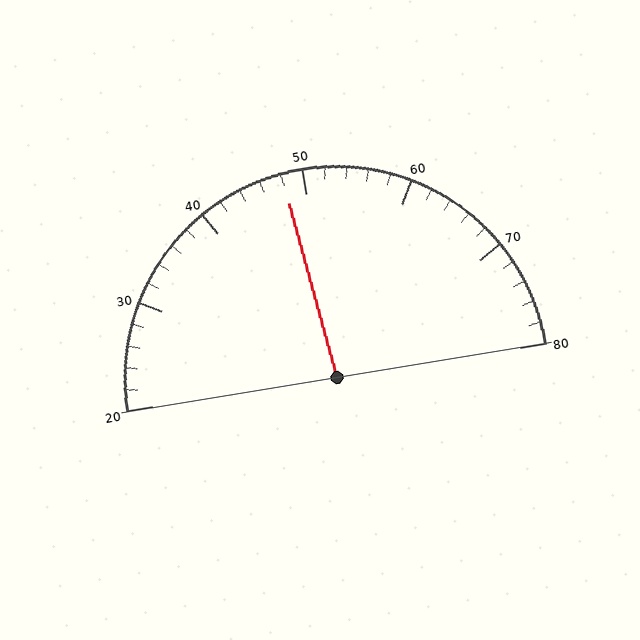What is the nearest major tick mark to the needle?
The nearest major tick mark is 50.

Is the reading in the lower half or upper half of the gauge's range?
The reading is in the lower half of the range (20 to 80).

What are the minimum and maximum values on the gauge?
The gauge ranges from 20 to 80.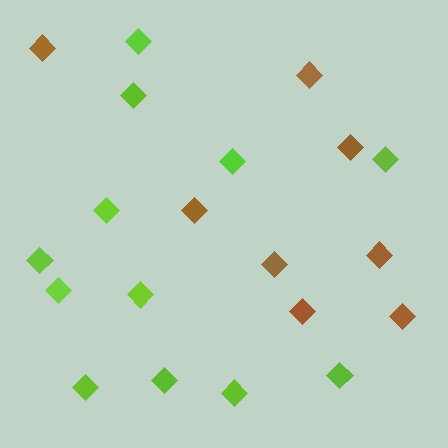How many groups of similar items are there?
There are 2 groups: one group of brown diamonds (8) and one group of lime diamonds (12).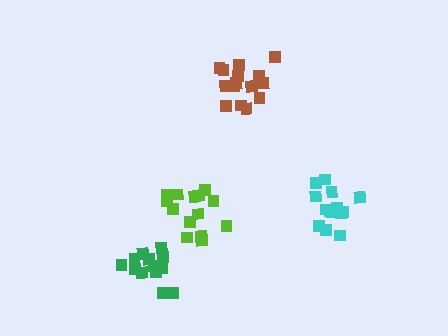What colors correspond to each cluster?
The clusters are colored: brown, cyan, lime, green.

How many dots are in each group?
Group 1: 15 dots, Group 2: 14 dots, Group 3: 14 dots, Group 4: 13 dots (56 total).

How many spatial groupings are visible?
There are 4 spatial groupings.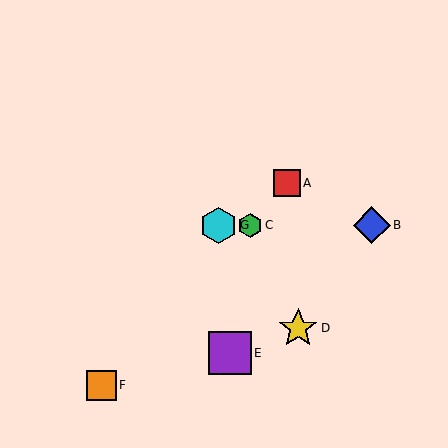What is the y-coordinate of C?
Object C is at y≈225.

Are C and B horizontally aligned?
Yes, both are at y≈225.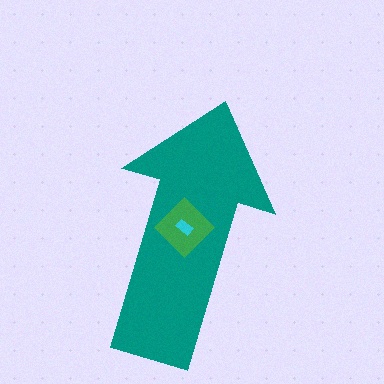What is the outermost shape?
The teal arrow.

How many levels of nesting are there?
3.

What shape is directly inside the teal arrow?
The green diamond.